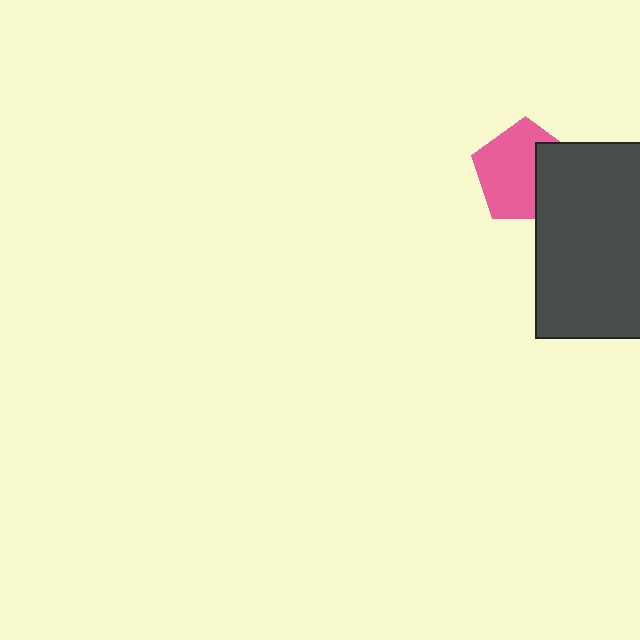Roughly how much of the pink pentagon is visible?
Most of it is visible (roughly 66%).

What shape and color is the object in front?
The object in front is a dark gray rectangle.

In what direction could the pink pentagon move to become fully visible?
The pink pentagon could move left. That would shift it out from behind the dark gray rectangle entirely.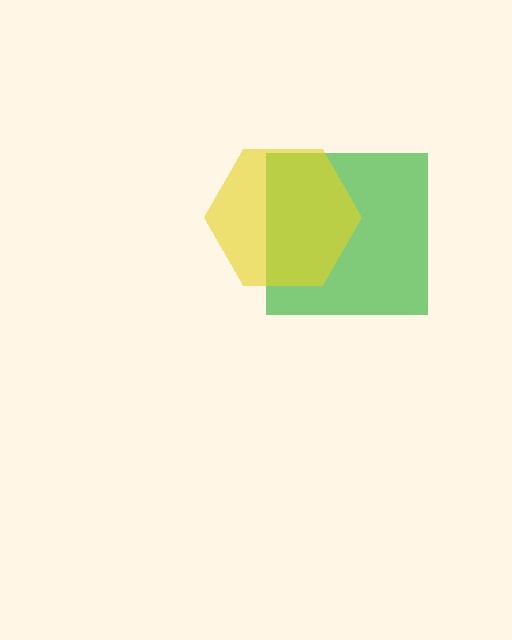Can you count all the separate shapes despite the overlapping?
Yes, there are 2 separate shapes.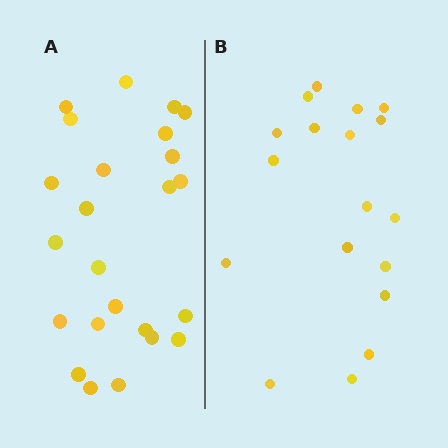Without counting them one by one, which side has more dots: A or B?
Region A (the left region) has more dots.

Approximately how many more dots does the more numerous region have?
Region A has about 6 more dots than region B.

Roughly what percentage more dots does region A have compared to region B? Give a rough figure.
About 35% more.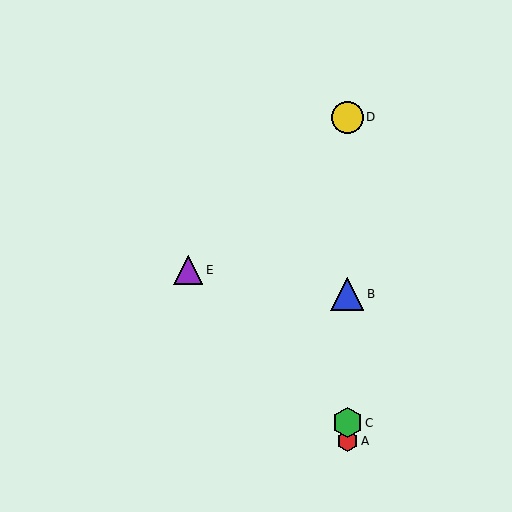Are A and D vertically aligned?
Yes, both are at x≈347.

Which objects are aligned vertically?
Objects A, B, C, D are aligned vertically.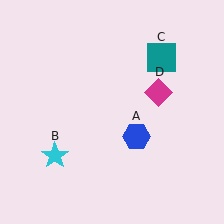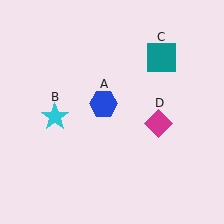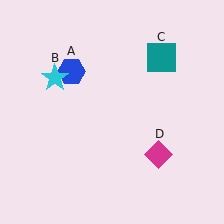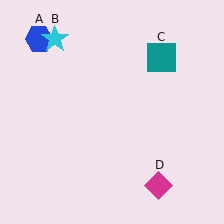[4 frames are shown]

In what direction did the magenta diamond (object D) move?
The magenta diamond (object D) moved down.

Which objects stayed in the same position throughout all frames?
Teal square (object C) remained stationary.